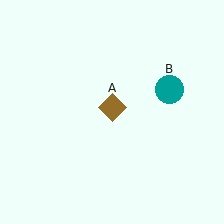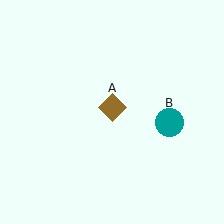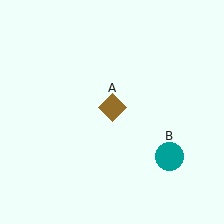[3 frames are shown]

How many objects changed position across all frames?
1 object changed position: teal circle (object B).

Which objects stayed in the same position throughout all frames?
Brown diamond (object A) remained stationary.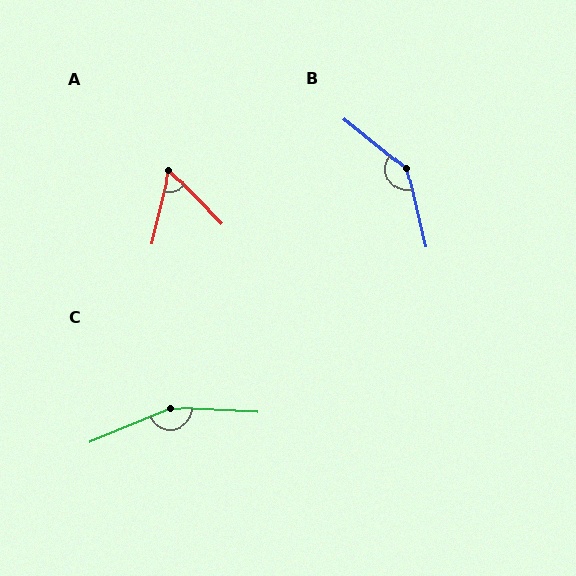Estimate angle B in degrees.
Approximately 142 degrees.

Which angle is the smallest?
A, at approximately 57 degrees.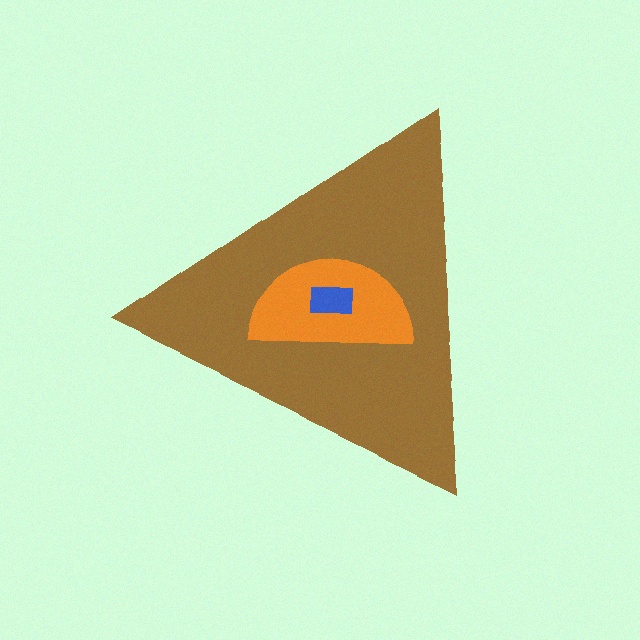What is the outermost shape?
The brown triangle.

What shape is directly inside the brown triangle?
The orange semicircle.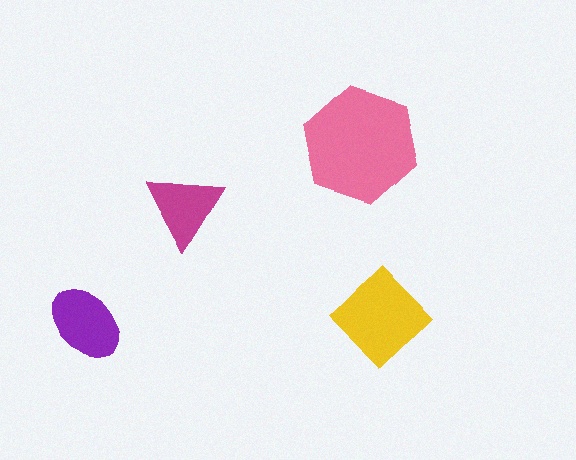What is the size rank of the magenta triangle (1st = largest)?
4th.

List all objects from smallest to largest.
The magenta triangle, the purple ellipse, the yellow diamond, the pink hexagon.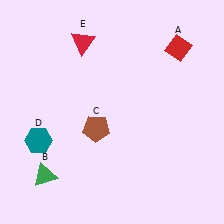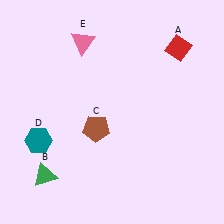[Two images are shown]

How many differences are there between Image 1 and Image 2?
There is 1 difference between the two images.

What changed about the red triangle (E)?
In Image 1, E is red. In Image 2, it changed to pink.